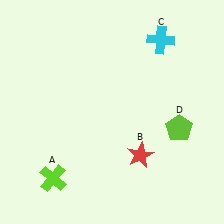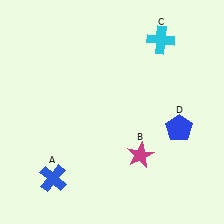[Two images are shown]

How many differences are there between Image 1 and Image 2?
There are 3 differences between the two images.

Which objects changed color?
A changed from lime to blue. B changed from red to magenta. D changed from lime to blue.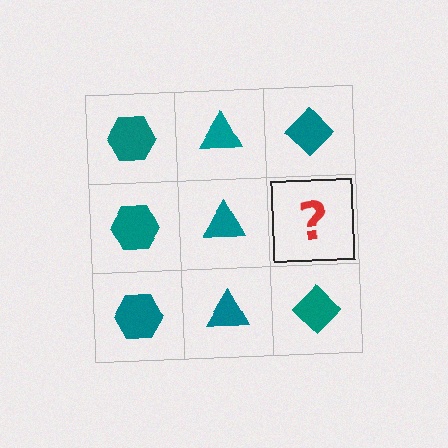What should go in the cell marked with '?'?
The missing cell should contain a teal diamond.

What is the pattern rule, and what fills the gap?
The rule is that each column has a consistent shape. The gap should be filled with a teal diamond.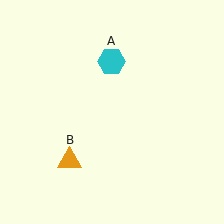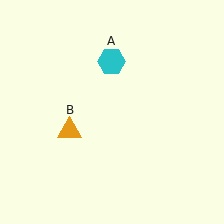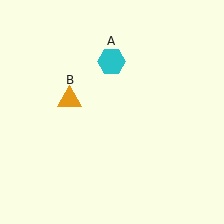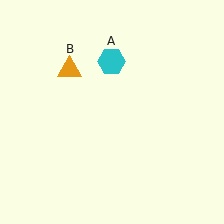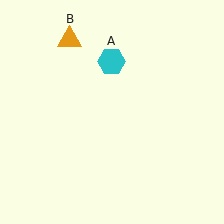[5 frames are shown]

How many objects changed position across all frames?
1 object changed position: orange triangle (object B).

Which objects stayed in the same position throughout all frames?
Cyan hexagon (object A) remained stationary.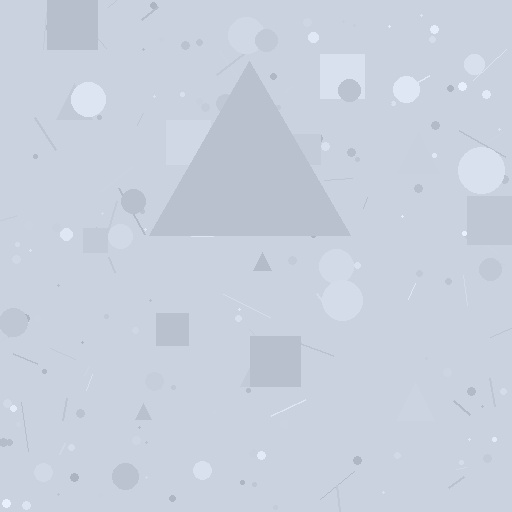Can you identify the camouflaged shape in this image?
The camouflaged shape is a triangle.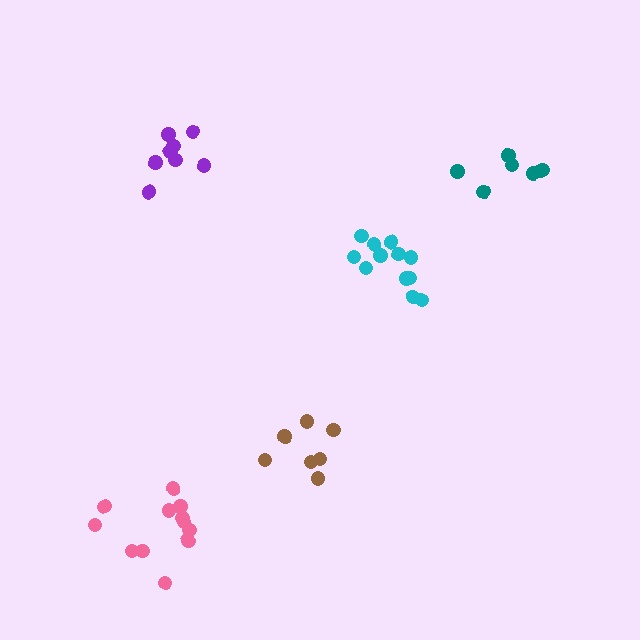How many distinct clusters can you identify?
There are 5 distinct clusters.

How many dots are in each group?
Group 1: 8 dots, Group 2: 12 dots, Group 3: 7 dots, Group 4: 12 dots, Group 5: 7 dots (46 total).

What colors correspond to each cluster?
The clusters are colored: purple, cyan, brown, pink, teal.